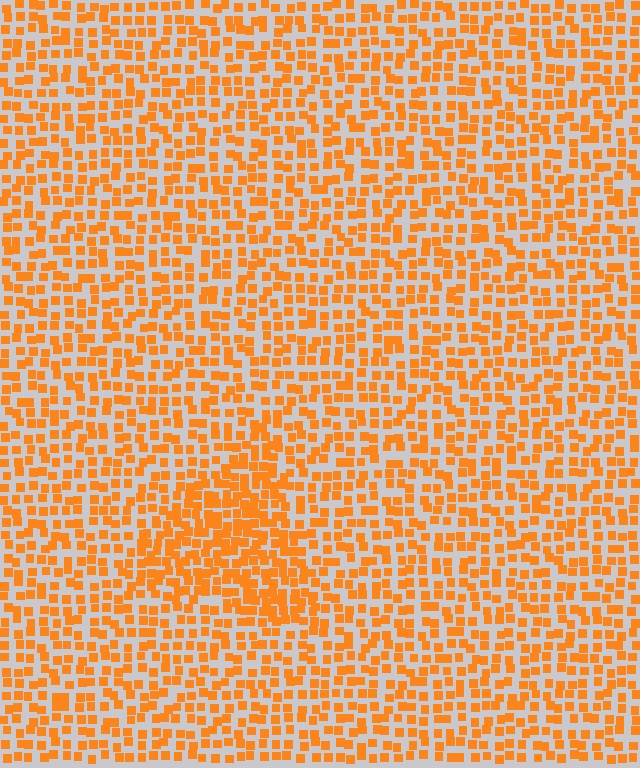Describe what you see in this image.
The image contains small orange elements arranged at two different densities. A triangle-shaped region is visible where the elements are more densely packed than the surrounding area.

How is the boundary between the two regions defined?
The boundary is defined by a change in element density (approximately 1.6x ratio). All elements are the same color, size, and shape.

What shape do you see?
I see a triangle.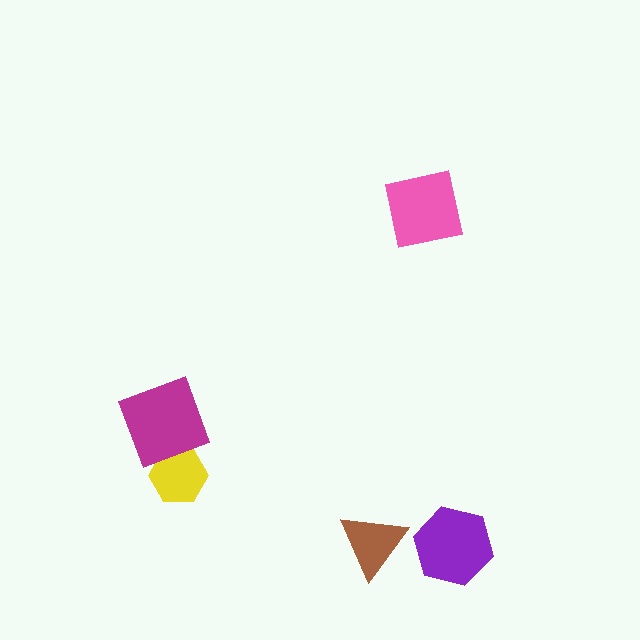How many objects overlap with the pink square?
0 objects overlap with the pink square.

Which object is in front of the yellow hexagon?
The magenta diamond is in front of the yellow hexagon.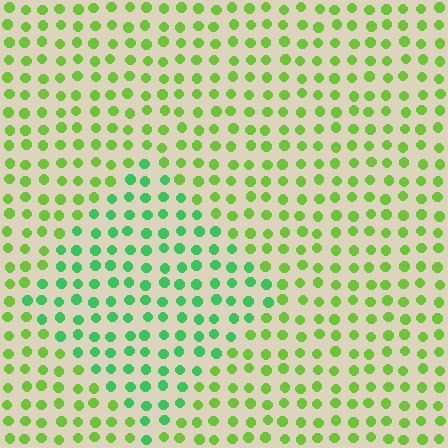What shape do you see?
I see a diamond.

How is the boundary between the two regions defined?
The boundary is defined purely by a slight shift in hue (about 37 degrees). Spacing, size, and orientation are identical on both sides.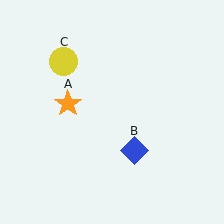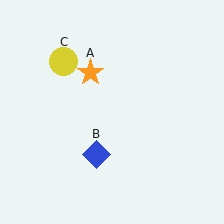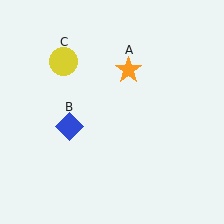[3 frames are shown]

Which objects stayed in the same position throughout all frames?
Yellow circle (object C) remained stationary.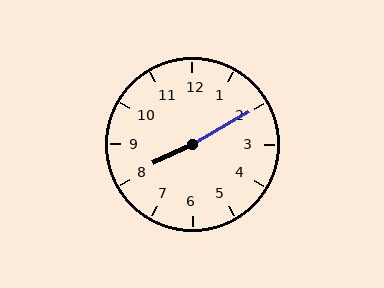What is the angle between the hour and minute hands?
Approximately 175 degrees.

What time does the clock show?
8:10.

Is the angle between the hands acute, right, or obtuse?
It is obtuse.